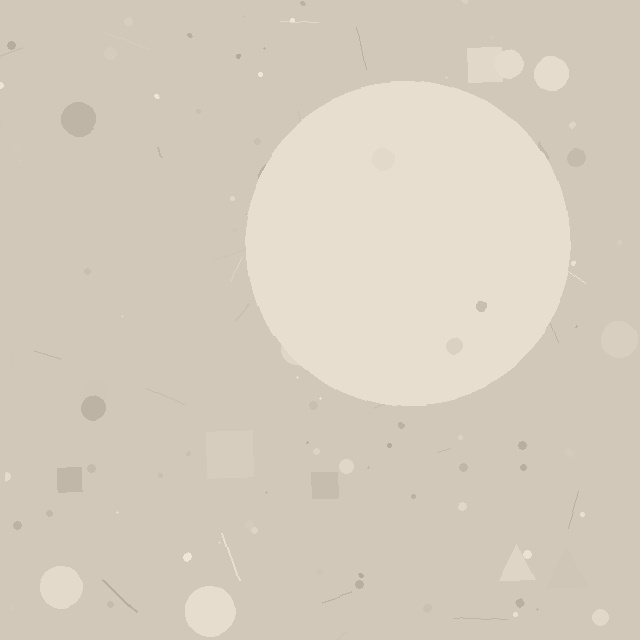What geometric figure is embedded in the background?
A circle is embedded in the background.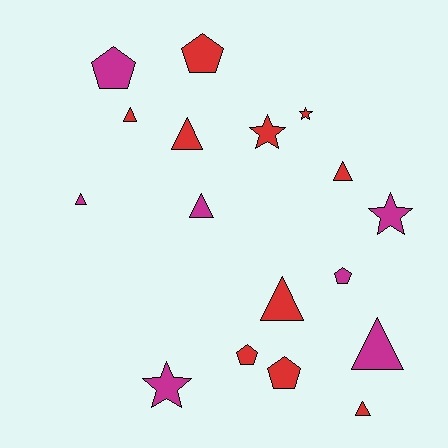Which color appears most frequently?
Red, with 10 objects.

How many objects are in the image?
There are 17 objects.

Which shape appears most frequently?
Triangle, with 8 objects.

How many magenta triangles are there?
There are 3 magenta triangles.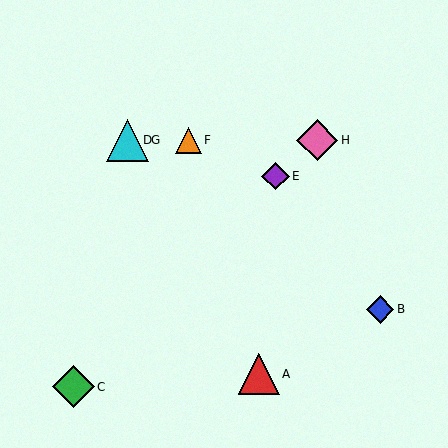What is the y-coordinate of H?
Object H is at y≈140.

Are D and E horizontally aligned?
No, D is at y≈140 and E is at y≈176.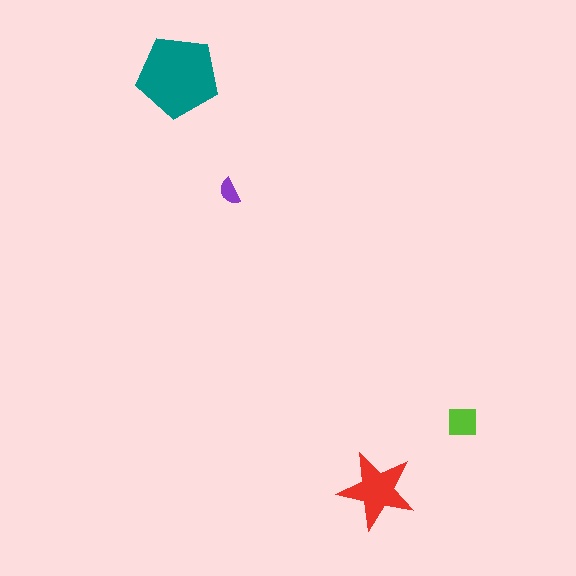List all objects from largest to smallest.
The teal pentagon, the red star, the lime square, the purple semicircle.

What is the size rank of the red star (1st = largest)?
2nd.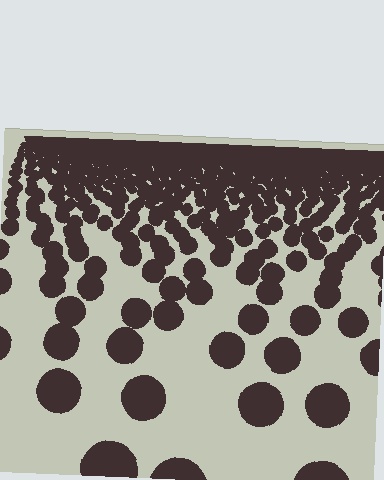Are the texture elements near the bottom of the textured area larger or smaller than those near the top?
Larger. Near the bottom, elements are closer to the viewer and appear at a bigger on-screen size.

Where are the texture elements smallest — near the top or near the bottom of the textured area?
Near the top.